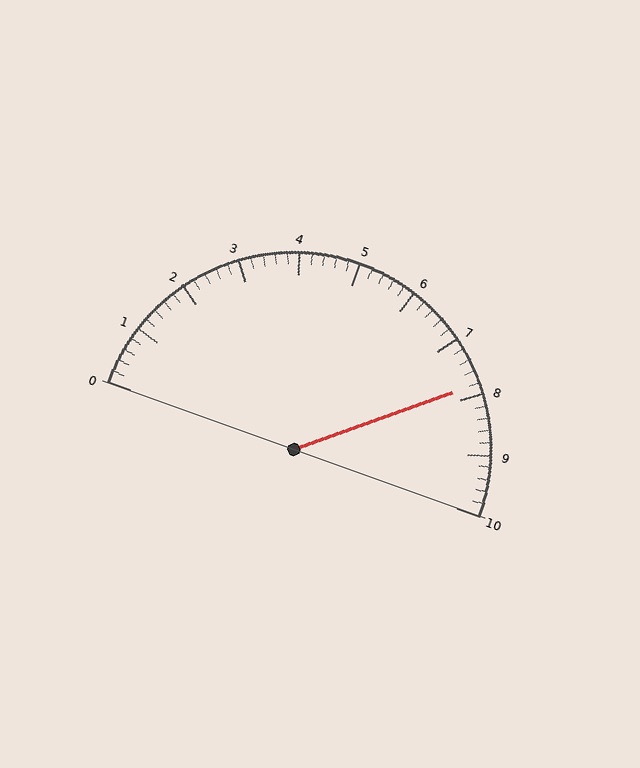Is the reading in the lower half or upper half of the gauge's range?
The reading is in the upper half of the range (0 to 10).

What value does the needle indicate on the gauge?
The needle indicates approximately 7.8.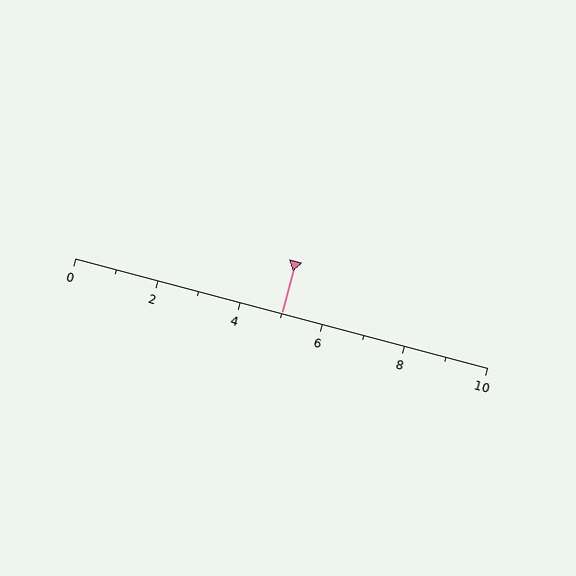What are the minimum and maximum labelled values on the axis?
The axis runs from 0 to 10.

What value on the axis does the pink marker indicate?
The marker indicates approximately 5.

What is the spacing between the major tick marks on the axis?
The major ticks are spaced 2 apart.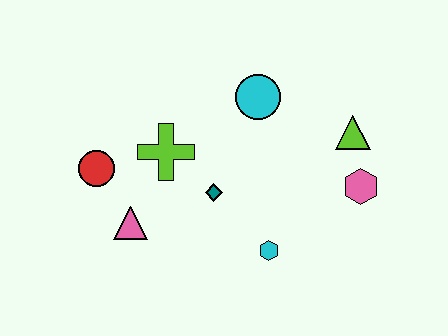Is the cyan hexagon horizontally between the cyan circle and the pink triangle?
No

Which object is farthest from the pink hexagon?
The red circle is farthest from the pink hexagon.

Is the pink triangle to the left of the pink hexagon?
Yes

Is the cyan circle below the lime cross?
No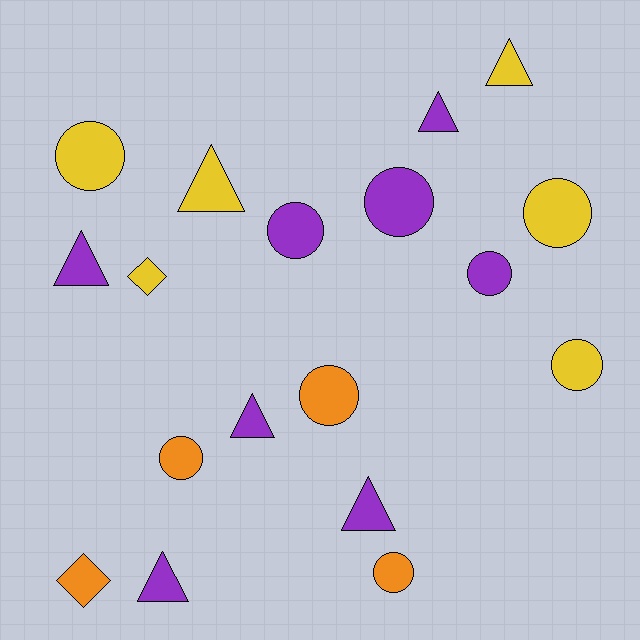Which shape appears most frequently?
Circle, with 9 objects.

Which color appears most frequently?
Purple, with 8 objects.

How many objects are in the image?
There are 18 objects.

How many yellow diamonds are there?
There is 1 yellow diamond.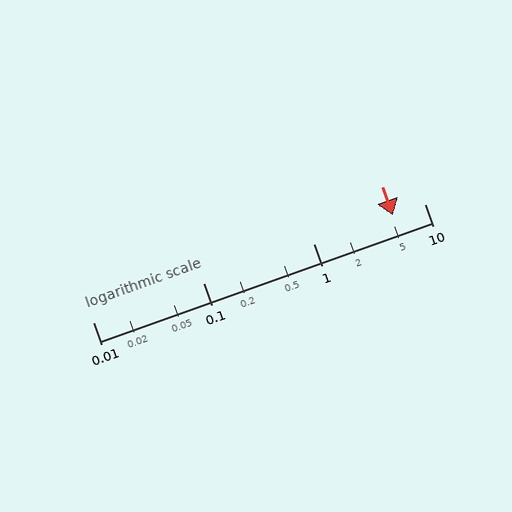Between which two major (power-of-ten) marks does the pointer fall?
The pointer is between 1 and 10.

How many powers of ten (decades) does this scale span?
The scale spans 3 decades, from 0.01 to 10.